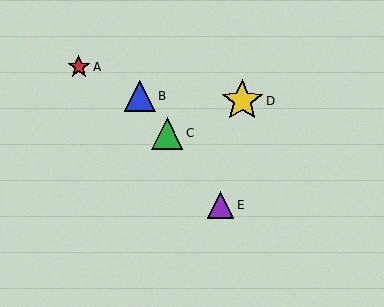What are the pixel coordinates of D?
Object D is at (242, 101).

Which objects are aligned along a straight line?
Objects B, C, E are aligned along a straight line.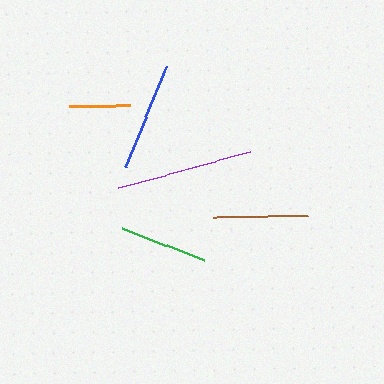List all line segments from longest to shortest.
From longest to shortest: purple, blue, brown, green, orange.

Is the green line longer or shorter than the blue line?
The blue line is longer than the green line.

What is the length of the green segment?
The green segment is approximately 88 pixels long.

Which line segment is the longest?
The purple line is the longest at approximately 137 pixels.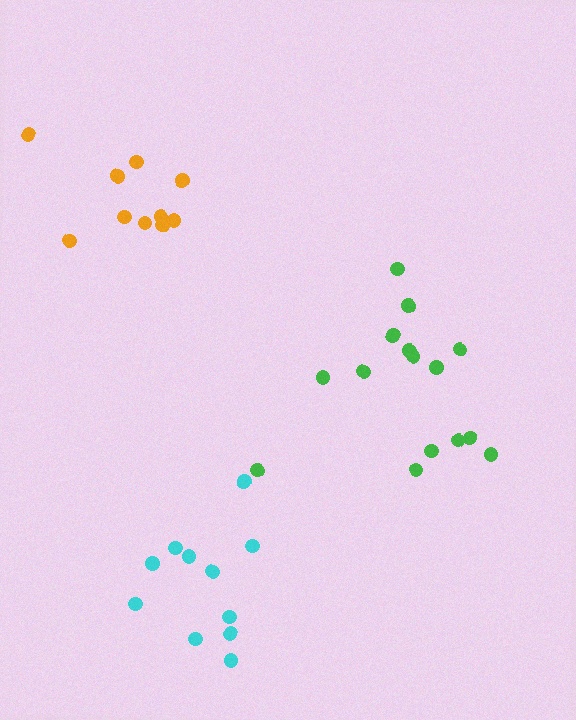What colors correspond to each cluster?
The clusters are colored: cyan, green, orange.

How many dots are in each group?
Group 1: 11 dots, Group 2: 15 dots, Group 3: 10 dots (36 total).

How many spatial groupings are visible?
There are 3 spatial groupings.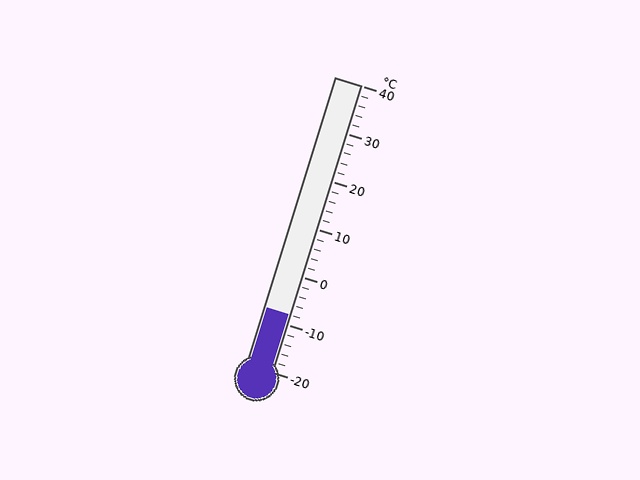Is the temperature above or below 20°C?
The temperature is below 20°C.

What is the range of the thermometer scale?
The thermometer scale ranges from -20°C to 40°C.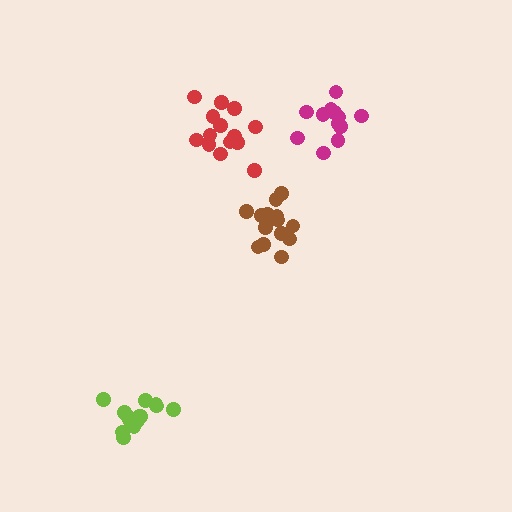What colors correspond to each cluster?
The clusters are colored: brown, red, lime, magenta.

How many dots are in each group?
Group 1: 15 dots, Group 2: 14 dots, Group 3: 15 dots, Group 4: 12 dots (56 total).